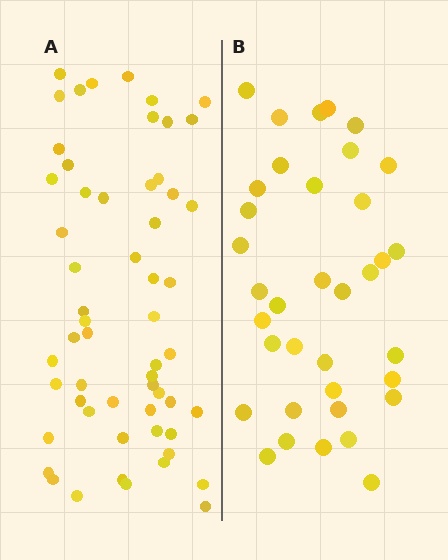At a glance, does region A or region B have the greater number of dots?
Region A (the left region) has more dots.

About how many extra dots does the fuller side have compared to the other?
Region A has approximately 20 more dots than region B.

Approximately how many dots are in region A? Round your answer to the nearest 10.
About 60 dots. (The exact count is 57, which rounds to 60.)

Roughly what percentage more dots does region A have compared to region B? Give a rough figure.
About 60% more.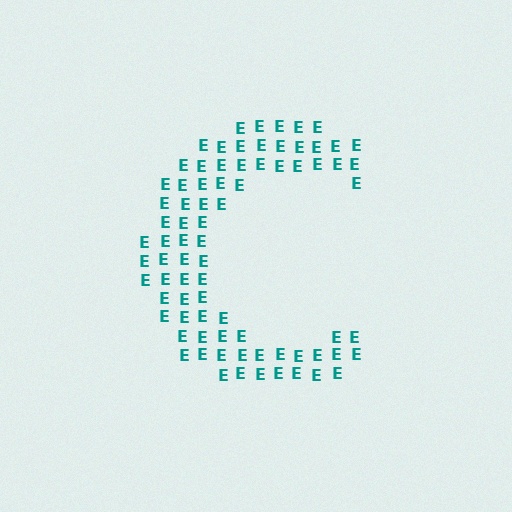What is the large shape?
The large shape is the letter C.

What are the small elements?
The small elements are letter E's.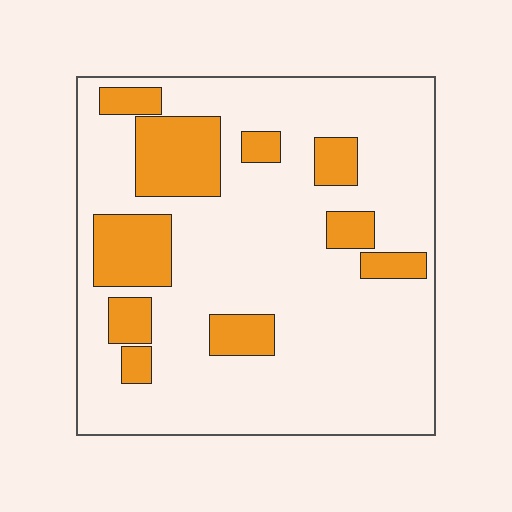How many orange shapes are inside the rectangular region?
10.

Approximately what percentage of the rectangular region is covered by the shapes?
Approximately 20%.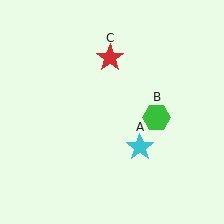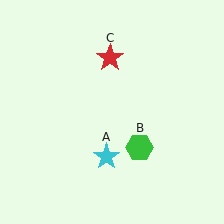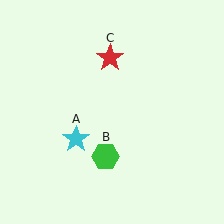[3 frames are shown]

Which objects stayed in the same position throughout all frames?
Red star (object C) remained stationary.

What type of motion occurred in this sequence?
The cyan star (object A), green hexagon (object B) rotated clockwise around the center of the scene.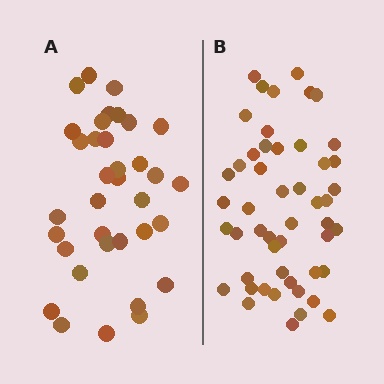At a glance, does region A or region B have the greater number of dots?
Region B (the right region) has more dots.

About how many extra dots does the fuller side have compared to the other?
Region B has approximately 15 more dots than region A.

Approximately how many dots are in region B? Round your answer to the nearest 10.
About 50 dots.